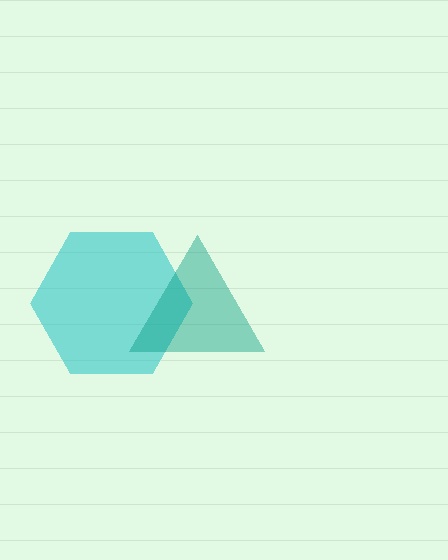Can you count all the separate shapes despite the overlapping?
Yes, there are 2 separate shapes.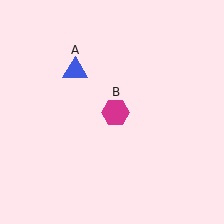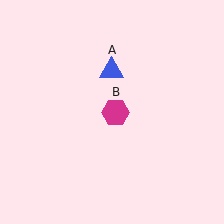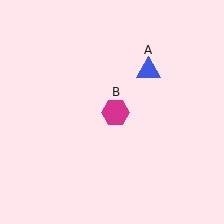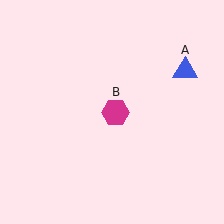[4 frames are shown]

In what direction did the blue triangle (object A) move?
The blue triangle (object A) moved right.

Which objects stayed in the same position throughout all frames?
Magenta hexagon (object B) remained stationary.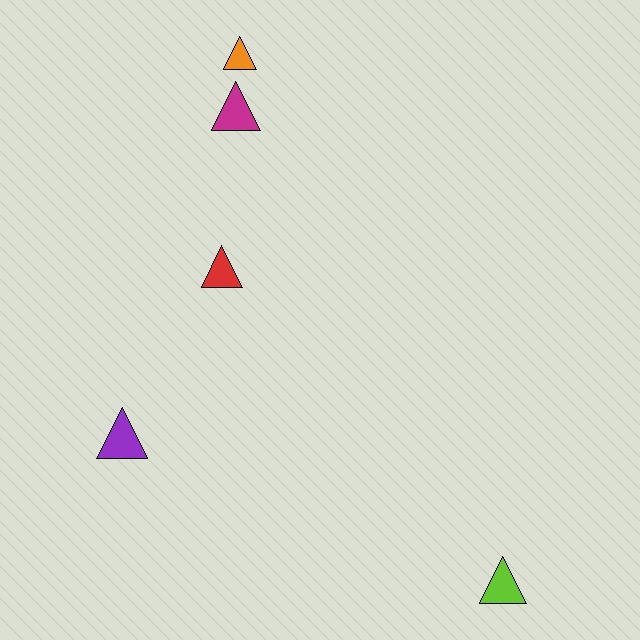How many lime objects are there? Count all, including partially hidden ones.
There is 1 lime object.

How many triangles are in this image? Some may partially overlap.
There are 5 triangles.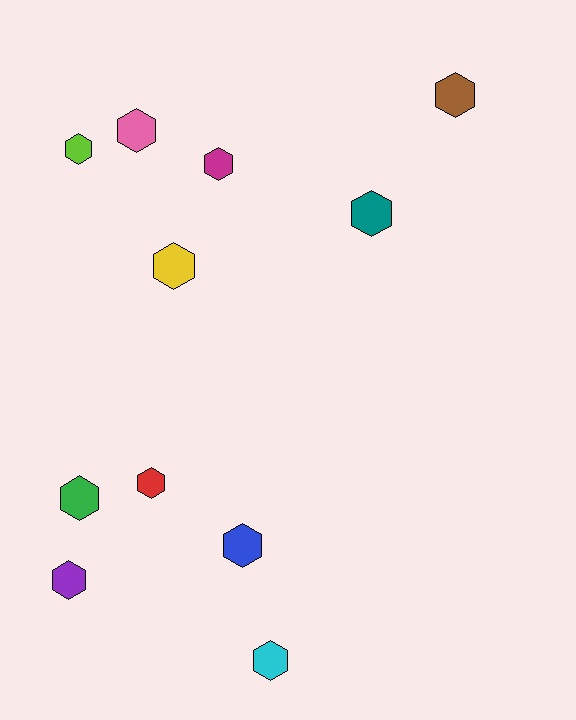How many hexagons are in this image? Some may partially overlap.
There are 11 hexagons.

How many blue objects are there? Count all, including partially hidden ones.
There is 1 blue object.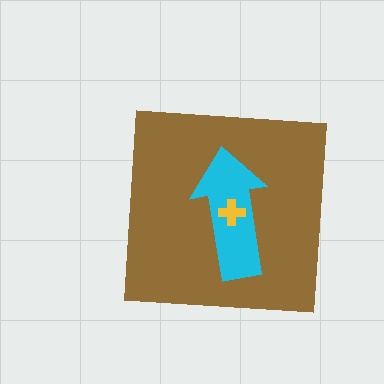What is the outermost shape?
The brown square.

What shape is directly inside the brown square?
The cyan arrow.